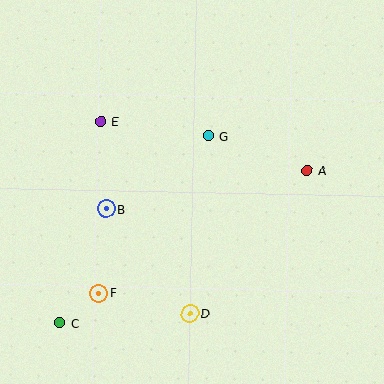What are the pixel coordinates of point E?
Point E is at (101, 122).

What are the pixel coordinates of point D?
Point D is at (190, 314).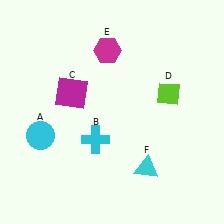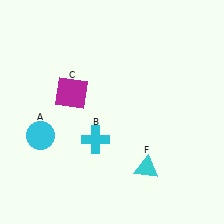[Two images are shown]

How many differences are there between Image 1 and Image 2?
There are 2 differences between the two images.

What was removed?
The magenta hexagon (E), the lime diamond (D) were removed in Image 2.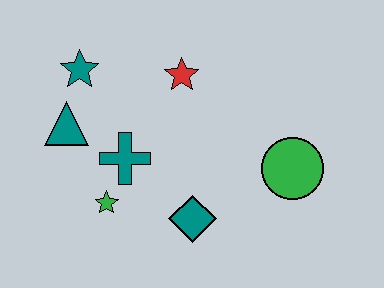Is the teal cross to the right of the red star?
No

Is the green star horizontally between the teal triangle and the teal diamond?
Yes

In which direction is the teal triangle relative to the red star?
The teal triangle is to the left of the red star.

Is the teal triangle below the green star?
No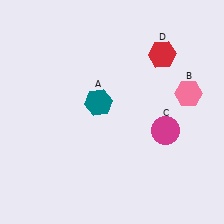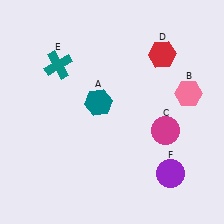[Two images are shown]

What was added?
A teal cross (E), a purple circle (F) were added in Image 2.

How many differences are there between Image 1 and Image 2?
There are 2 differences between the two images.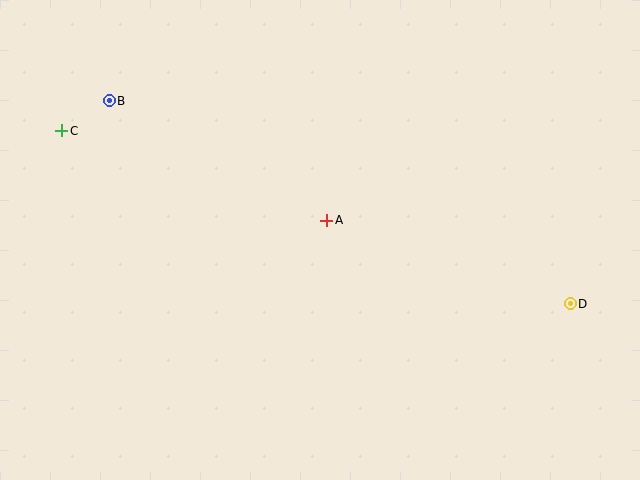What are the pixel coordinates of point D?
Point D is at (570, 304).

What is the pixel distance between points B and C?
The distance between B and C is 56 pixels.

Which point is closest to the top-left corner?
Point C is closest to the top-left corner.